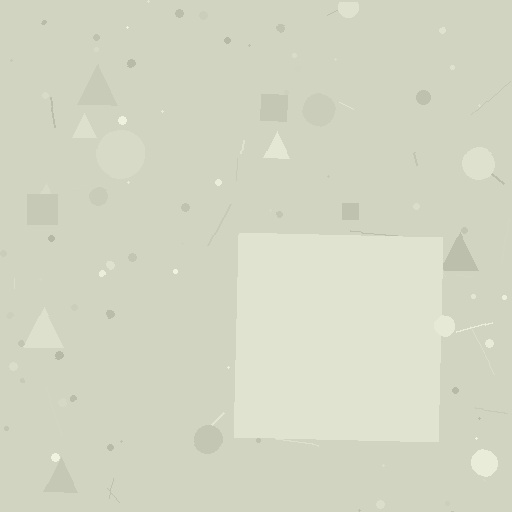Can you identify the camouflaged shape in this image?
The camouflaged shape is a square.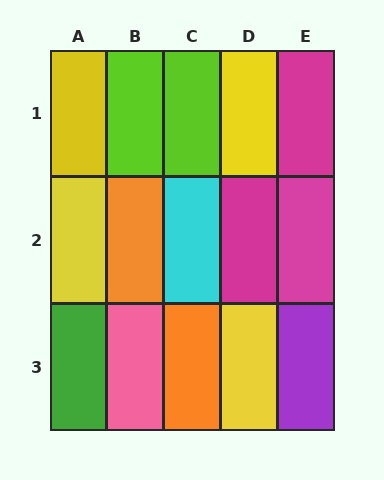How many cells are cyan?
1 cell is cyan.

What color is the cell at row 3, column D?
Yellow.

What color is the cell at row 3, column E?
Purple.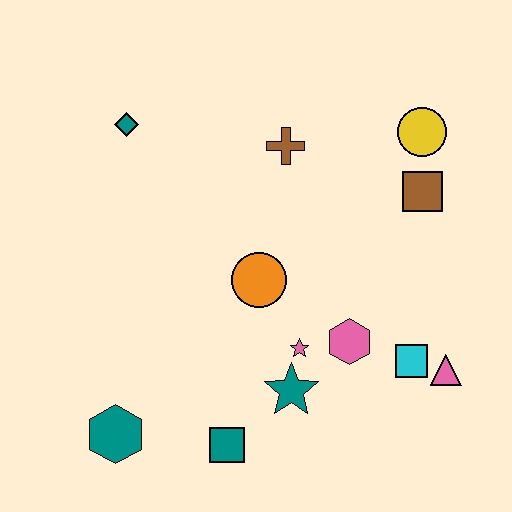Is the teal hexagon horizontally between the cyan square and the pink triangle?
No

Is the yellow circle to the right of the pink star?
Yes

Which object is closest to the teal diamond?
The brown cross is closest to the teal diamond.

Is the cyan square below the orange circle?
Yes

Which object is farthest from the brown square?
The teal hexagon is farthest from the brown square.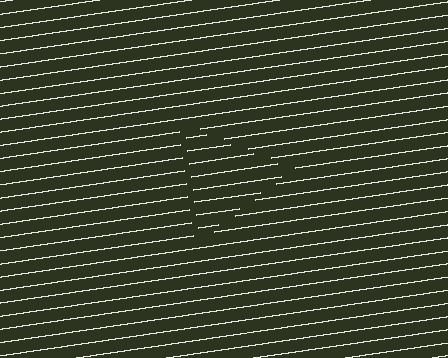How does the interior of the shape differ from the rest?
The interior of the shape contains the same grating, shifted by half a period — the contour is defined by the phase discontinuity where line-ends from the inner and outer gratings abut.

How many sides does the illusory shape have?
3 sides — the line-ends trace a triangle.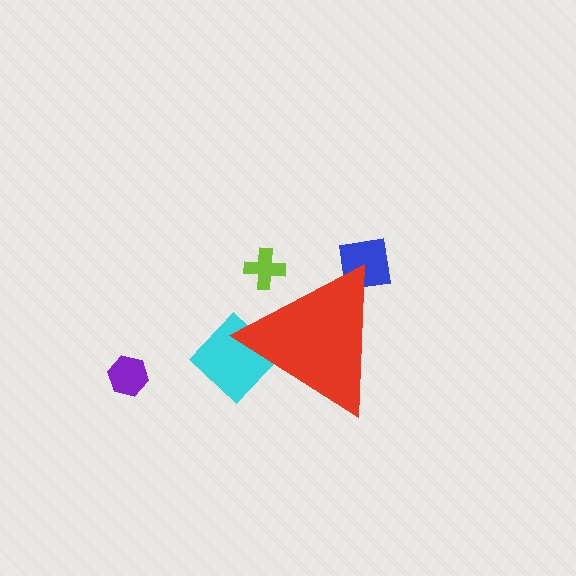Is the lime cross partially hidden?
Yes, the lime cross is partially hidden behind the red triangle.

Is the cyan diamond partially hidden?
Yes, the cyan diamond is partially hidden behind the red triangle.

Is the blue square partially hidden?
Yes, the blue square is partially hidden behind the red triangle.